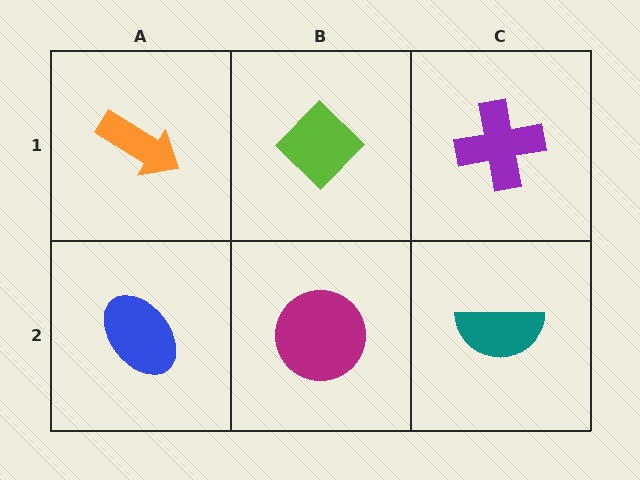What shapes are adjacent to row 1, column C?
A teal semicircle (row 2, column C), a lime diamond (row 1, column B).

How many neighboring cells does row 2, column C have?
2.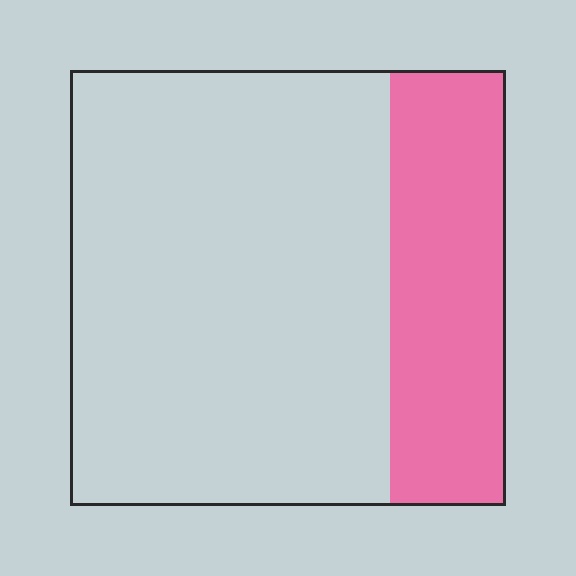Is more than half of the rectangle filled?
No.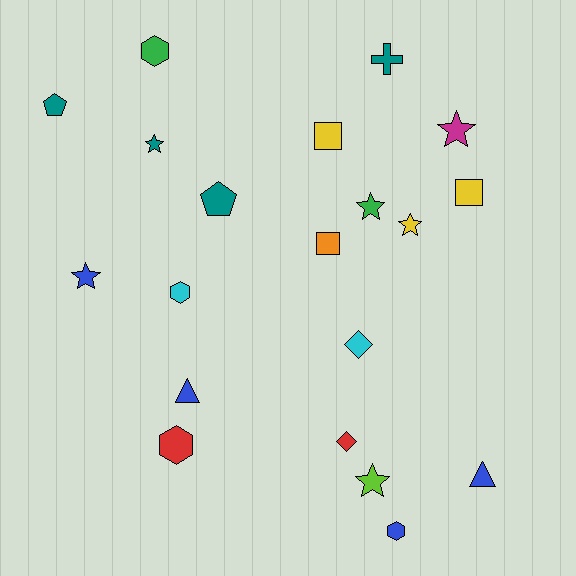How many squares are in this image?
There are 3 squares.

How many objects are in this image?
There are 20 objects.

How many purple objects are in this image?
There are no purple objects.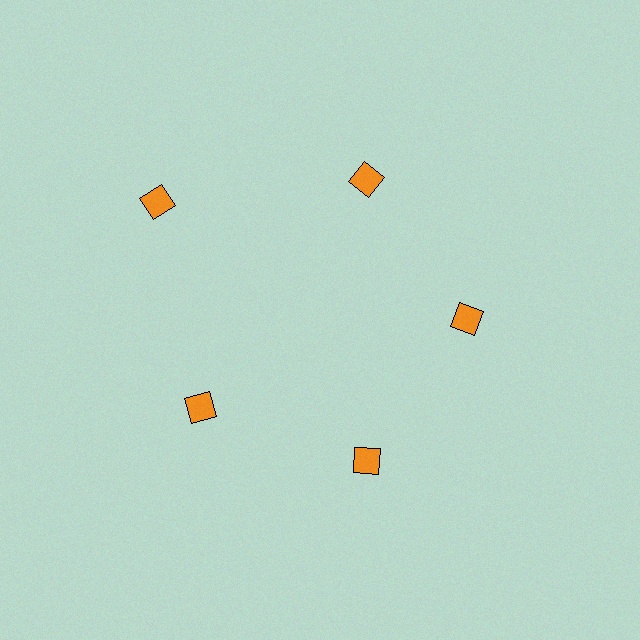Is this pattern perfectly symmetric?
No. The 5 orange diamonds are arranged in a ring, but one element near the 10 o'clock position is pushed outward from the center, breaking the 5-fold rotational symmetry.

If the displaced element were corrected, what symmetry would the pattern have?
It would have 5-fold rotational symmetry — the pattern would map onto itself every 72 degrees.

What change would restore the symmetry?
The symmetry would be restored by moving it inward, back onto the ring so that all 5 diamonds sit at equal angles and equal distance from the center.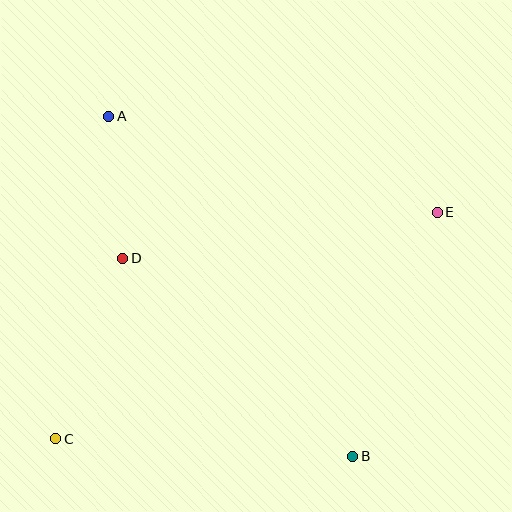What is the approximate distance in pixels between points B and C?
The distance between B and C is approximately 297 pixels.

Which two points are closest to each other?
Points A and D are closest to each other.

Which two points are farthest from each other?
Points C and E are farthest from each other.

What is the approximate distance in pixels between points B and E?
The distance between B and E is approximately 258 pixels.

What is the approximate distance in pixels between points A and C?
The distance between A and C is approximately 328 pixels.